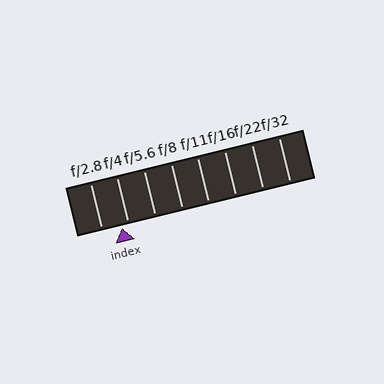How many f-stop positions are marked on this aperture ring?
There are 8 f-stop positions marked.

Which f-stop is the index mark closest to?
The index mark is closest to f/4.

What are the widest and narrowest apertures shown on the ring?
The widest aperture shown is f/2.8 and the narrowest is f/32.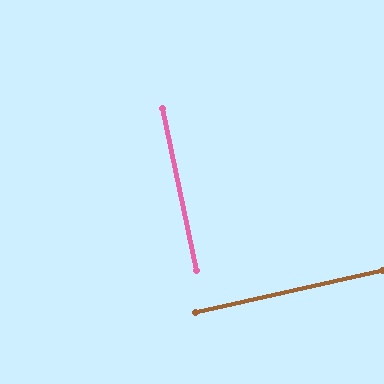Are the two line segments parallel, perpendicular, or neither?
Perpendicular — they meet at approximately 89°.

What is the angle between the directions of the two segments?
Approximately 89 degrees.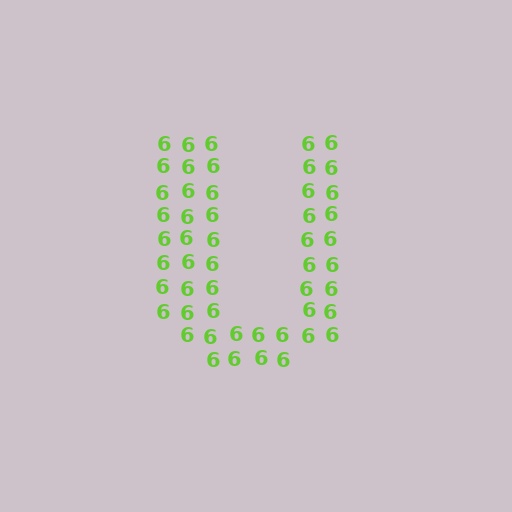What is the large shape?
The large shape is the letter U.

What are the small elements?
The small elements are digit 6's.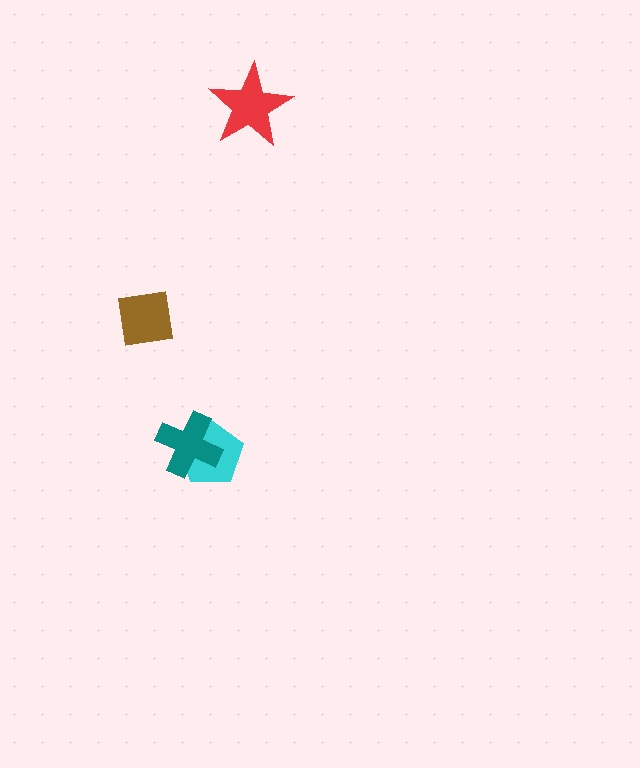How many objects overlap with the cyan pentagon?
1 object overlaps with the cyan pentagon.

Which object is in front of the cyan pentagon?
The teal cross is in front of the cyan pentagon.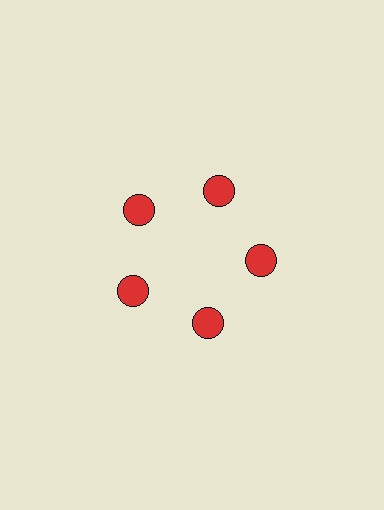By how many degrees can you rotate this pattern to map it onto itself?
The pattern maps onto itself every 72 degrees of rotation.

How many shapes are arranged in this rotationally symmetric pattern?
There are 5 shapes, arranged in 5 groups of 1.